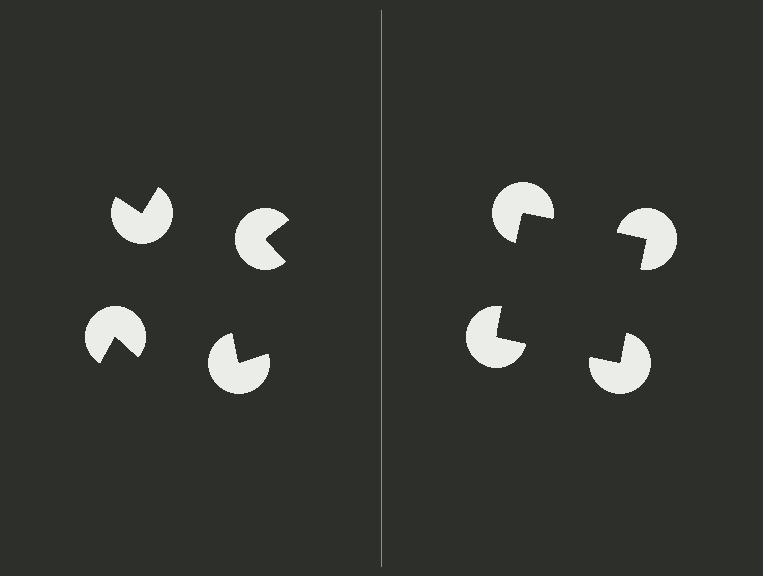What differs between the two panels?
The pac-man discs are positioned identically on both sides; only the wedge orientations differ. On the right they align to a square; on the left they are misaligned.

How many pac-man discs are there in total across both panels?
8 — 4 on each side.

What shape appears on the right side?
An illusory square.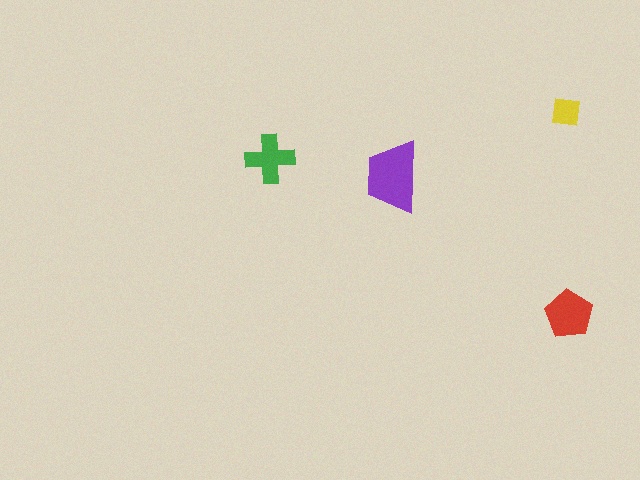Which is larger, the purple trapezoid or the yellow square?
The purple trapezoid.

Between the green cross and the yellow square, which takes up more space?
The green cross.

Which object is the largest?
The purple trapezoid.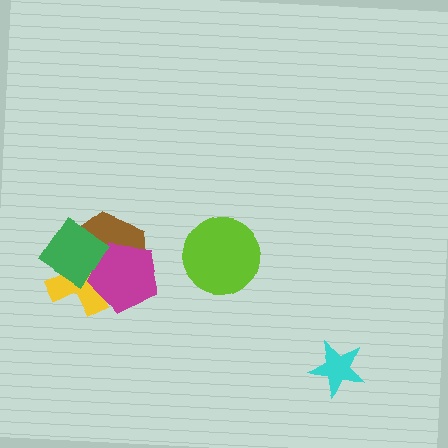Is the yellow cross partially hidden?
Yes, it is partially covered by another shape.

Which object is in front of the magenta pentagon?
The green diamond is in front of the magenta pentagon.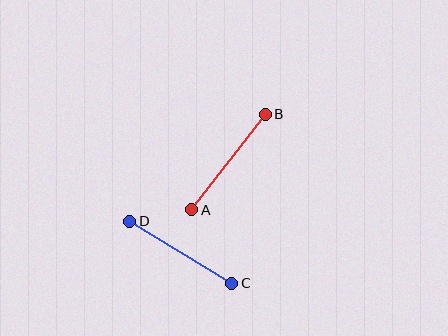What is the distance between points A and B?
The distance is approximately 121 pixels.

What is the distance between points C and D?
The distance is approximately 120 pixels.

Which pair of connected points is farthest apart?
Points A and B are farthest apart.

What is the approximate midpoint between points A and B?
The midpoint is at approximately (228, 162) pixels.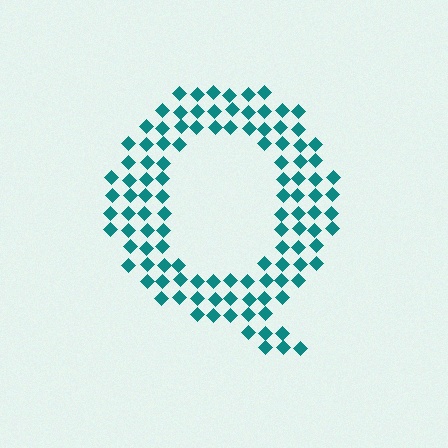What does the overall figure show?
The overall figure shows the letter Q.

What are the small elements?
The small elements are diamonds.